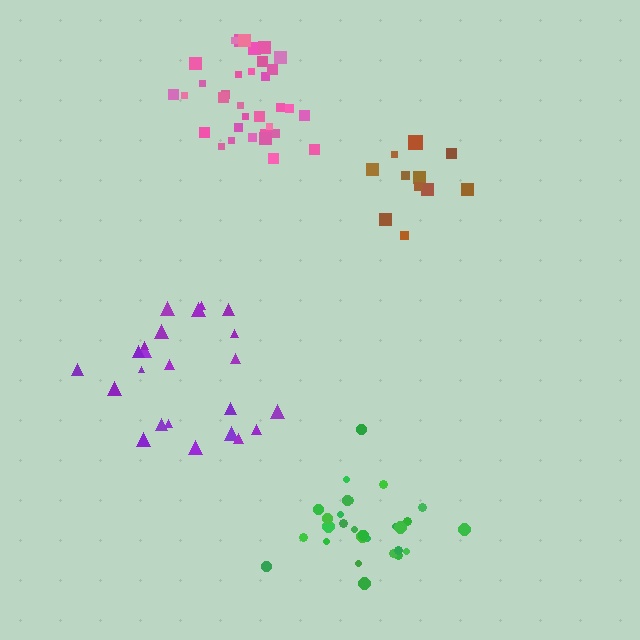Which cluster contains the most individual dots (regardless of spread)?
Pink (34).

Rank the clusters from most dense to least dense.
pink, green, purple, brown.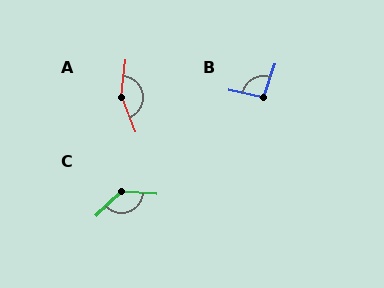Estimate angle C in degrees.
Approximately 131 degrees.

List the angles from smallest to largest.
B (98°), C (131°), A (151°).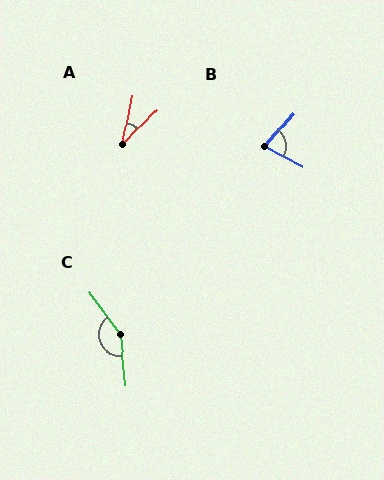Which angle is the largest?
C, at approximately 150 degrees.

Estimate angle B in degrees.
Approximately 77 degrees.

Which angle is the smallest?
A, at approximately 33 degrees.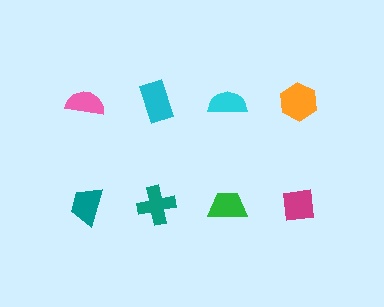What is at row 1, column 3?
A cyan semicircle.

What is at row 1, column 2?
A cyan rectangle.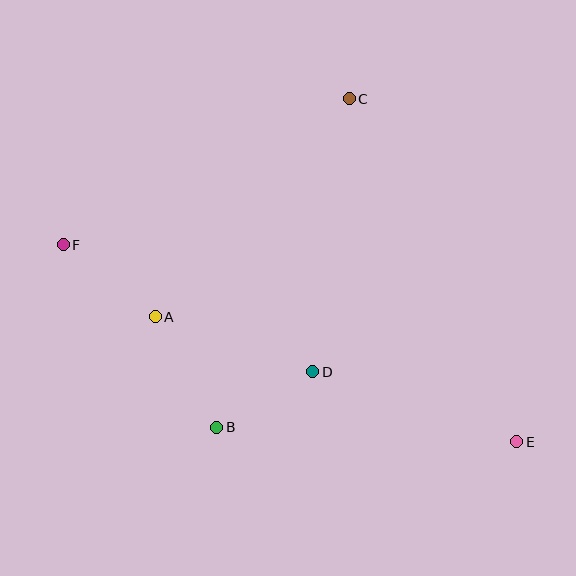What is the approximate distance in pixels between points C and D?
The distance between C and D is approximately 275 pixels.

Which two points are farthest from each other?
Points E and F are farthest from each other.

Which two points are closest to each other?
Points B and D are closest to each other.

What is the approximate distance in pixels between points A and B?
The distance between A and B is approximately 127 pixels.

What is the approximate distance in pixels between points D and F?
The distance between D and F is approximately 280 pixels.